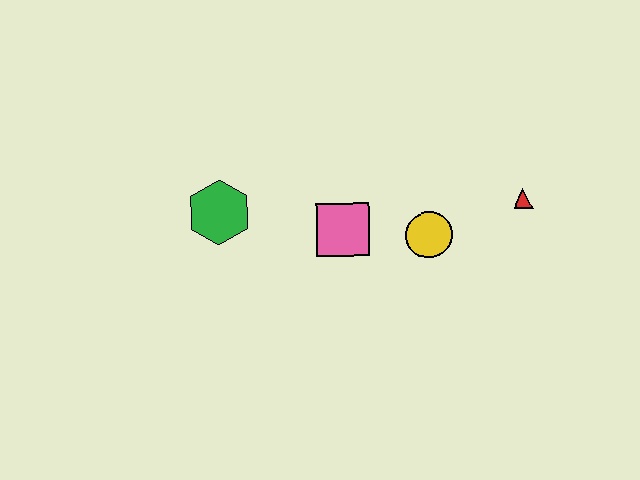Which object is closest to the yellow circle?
The pink square is closest to the yellow circle.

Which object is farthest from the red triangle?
The green hexagon is farthest from the red triangle.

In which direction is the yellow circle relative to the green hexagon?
The yellow circle is to the right of the green hexagon.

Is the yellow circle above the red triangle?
No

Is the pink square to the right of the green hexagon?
Yes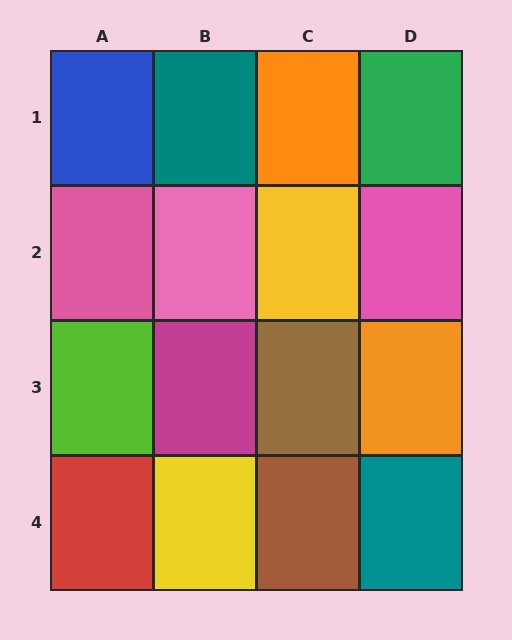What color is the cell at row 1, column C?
Orange.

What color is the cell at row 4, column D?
Teal.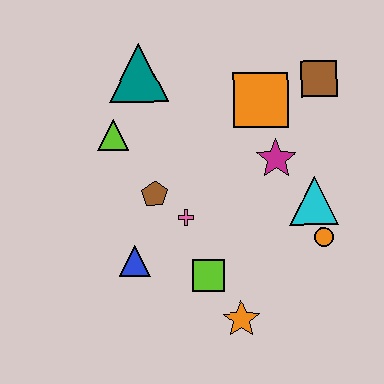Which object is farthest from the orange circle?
The teal triangle is farthest from the orange circle.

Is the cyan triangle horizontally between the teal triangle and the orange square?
No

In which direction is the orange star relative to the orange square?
The orange star is below the orange square.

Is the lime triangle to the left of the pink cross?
Yes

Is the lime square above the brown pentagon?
No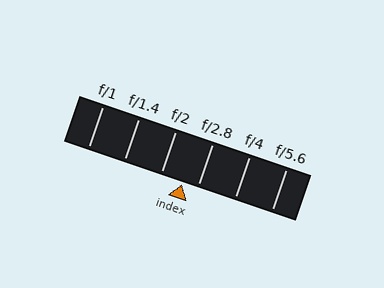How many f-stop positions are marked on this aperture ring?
There are 6 f-stop positions marked.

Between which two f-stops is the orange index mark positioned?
The index mark is between f/2 and f/2.8.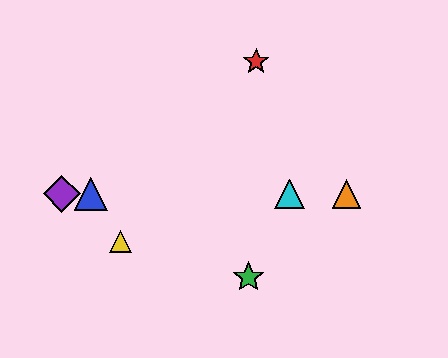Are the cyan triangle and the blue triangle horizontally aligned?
Yes, both are at y≈194.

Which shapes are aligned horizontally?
The blue triangle, the purple diamond, the orange triangle, the cyan triangle are aligned horizontally.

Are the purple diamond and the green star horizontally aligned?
No, the purple diamond is at y≈194 and the green star is at y≈277.